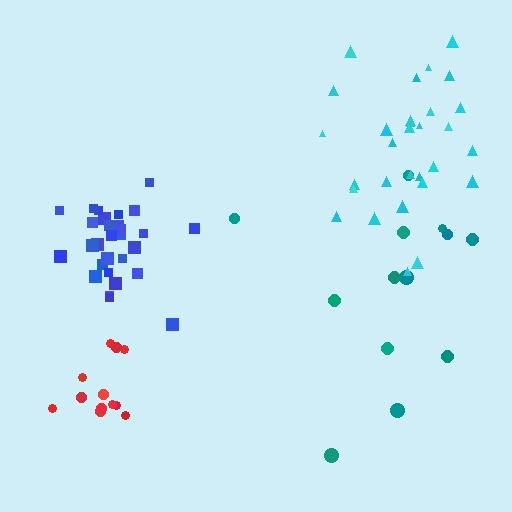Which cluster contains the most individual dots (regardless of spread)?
Cyan (30).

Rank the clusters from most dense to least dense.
blue, red, cyan, teal.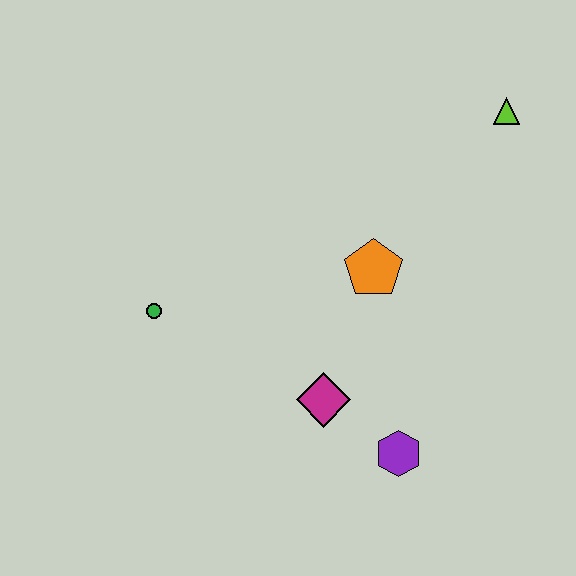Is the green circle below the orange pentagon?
Yes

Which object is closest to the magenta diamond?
The purple hexagon is closest to the magenta diamond.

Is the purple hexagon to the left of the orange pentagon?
No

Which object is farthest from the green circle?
The lime triangle is farthest from the green circle.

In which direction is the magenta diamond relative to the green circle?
The magenta diamond is to the right of the green circle.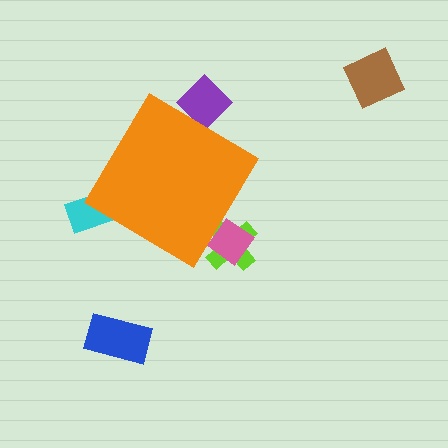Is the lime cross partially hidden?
Yes, the lime cross is partially hidden behind the orange diamond.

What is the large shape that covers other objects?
An orange diamond.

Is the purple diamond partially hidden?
Yes, the purple diamond is partially hidden behind the orange diamond.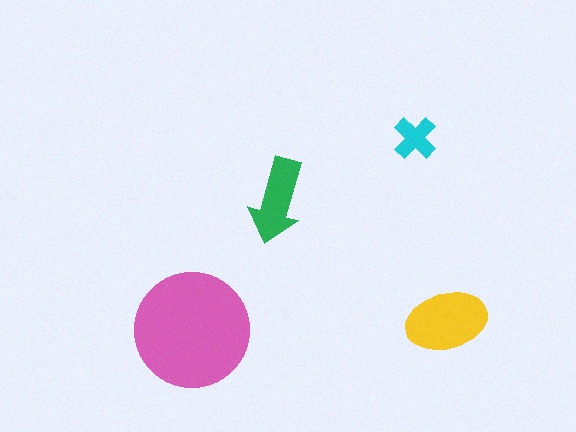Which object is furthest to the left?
The pink circle is leftmost.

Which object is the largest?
The pink circle.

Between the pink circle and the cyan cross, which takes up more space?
The pink circle.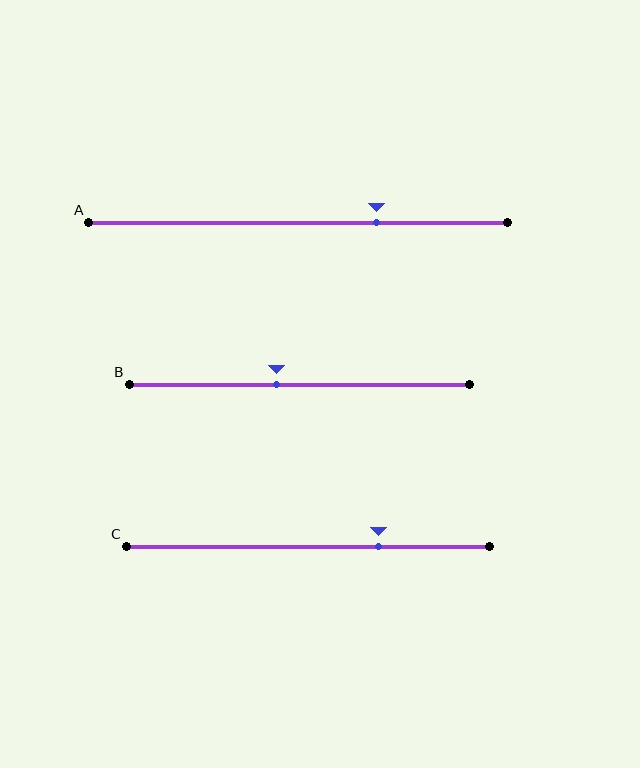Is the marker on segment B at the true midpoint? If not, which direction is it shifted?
No, the marker on segment B is shifted to the left by about 7% of the segment length.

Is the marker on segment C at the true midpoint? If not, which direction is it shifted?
No, the marker on segment C is shifted to the right by about 19% of the segment length.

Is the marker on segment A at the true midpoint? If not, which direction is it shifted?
No, the marker on segment A is shifted to the right by about 19% of the segment length.